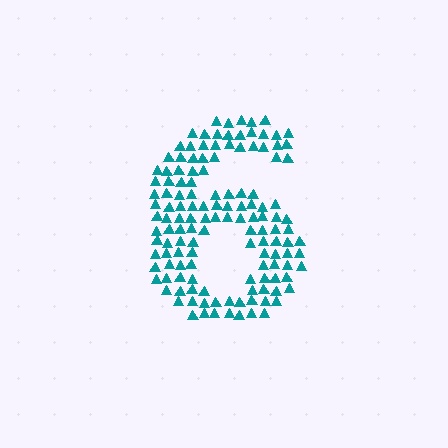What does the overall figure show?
The overall figure shows the digit 6.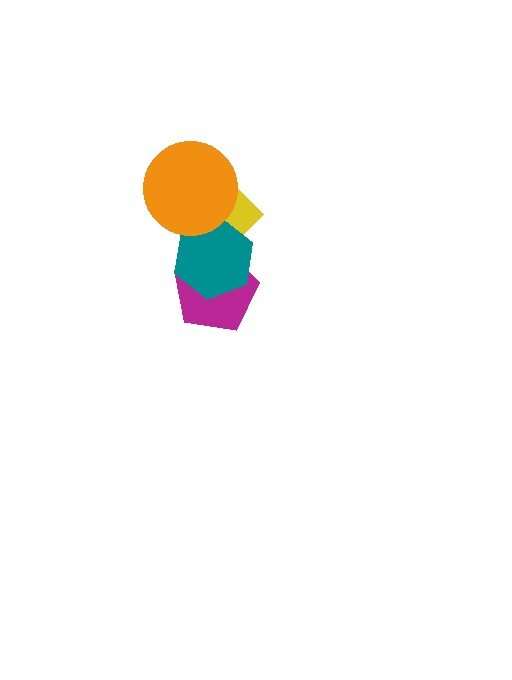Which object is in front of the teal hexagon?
The orange circle is in front of the teal hexagon.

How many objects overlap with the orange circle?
2 objects overlap with the orange circle.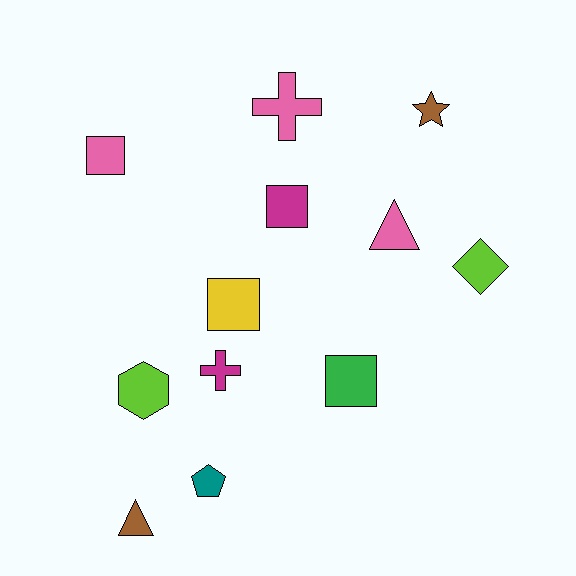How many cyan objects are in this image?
There are no cyan objects.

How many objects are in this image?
There are 12 objects.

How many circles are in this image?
There are no circles.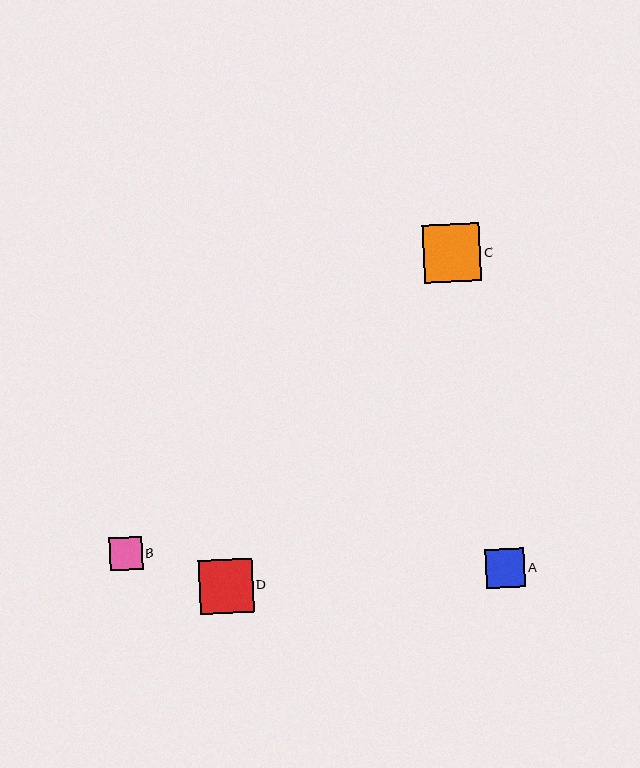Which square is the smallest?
Square B is the smallest with a size of approximately 33 pixels.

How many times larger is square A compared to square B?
Square A is approximately 1.2 times the size of square B.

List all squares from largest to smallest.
From largest to smallest: C, D, A, B.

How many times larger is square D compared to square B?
Square D is approximately 1.6 times the size of square B.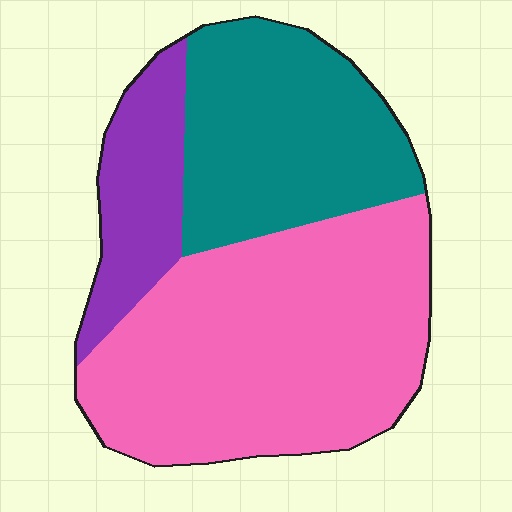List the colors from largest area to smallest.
From largest to smallest: pink, teal, purple.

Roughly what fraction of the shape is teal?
Teal covers around 30% of the shape.